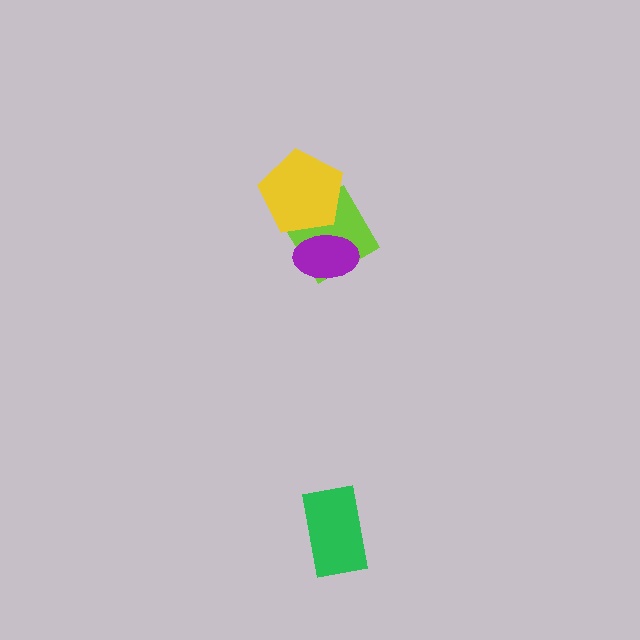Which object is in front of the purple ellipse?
The yellow pentagon is in front of the purple ellipse.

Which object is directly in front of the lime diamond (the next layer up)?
The purple ellipse is directly in front of the lime diamond.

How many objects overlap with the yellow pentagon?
2 objects overlap with the yellow pentagon.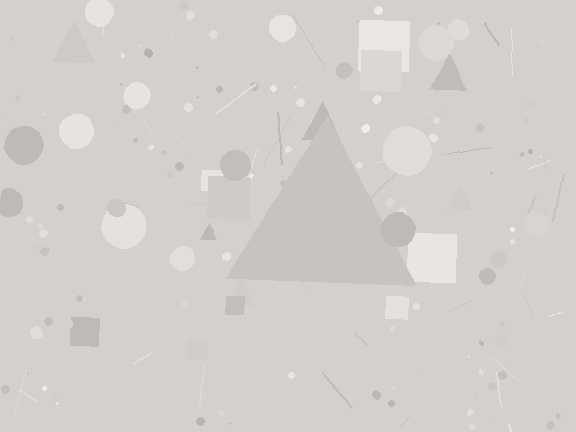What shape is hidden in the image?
A triangle is hidden in the image.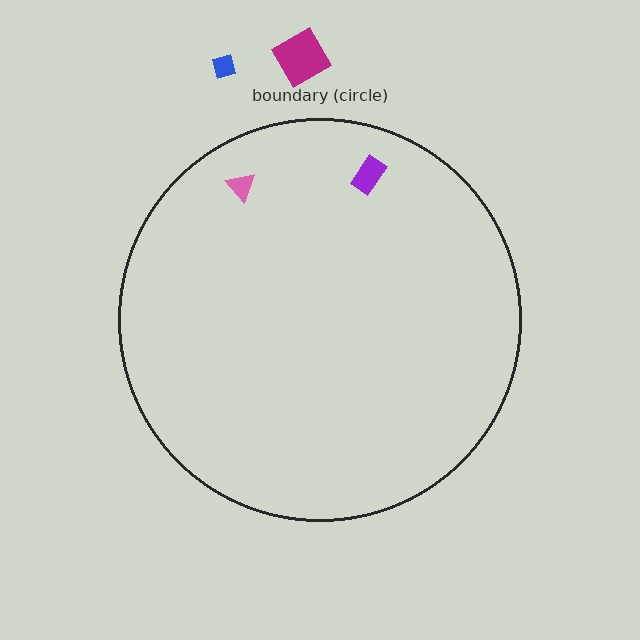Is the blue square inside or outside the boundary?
Outside.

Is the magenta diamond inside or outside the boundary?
Outside.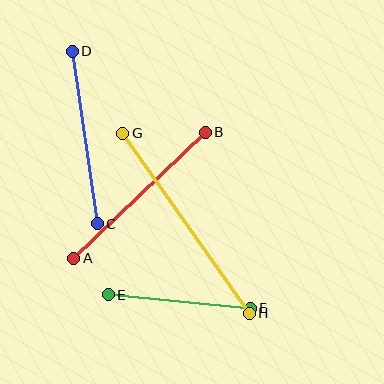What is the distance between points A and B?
The distance is approximately 183 pixels.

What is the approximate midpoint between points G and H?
The midpoint is at approximately (186, 223) pixels.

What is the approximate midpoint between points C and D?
The midpoint is at approximately (85, 138) pixels.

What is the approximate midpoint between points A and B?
The midpoint is at approximately (139, 195) pixels.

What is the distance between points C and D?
The distance is approximately 174 pixels.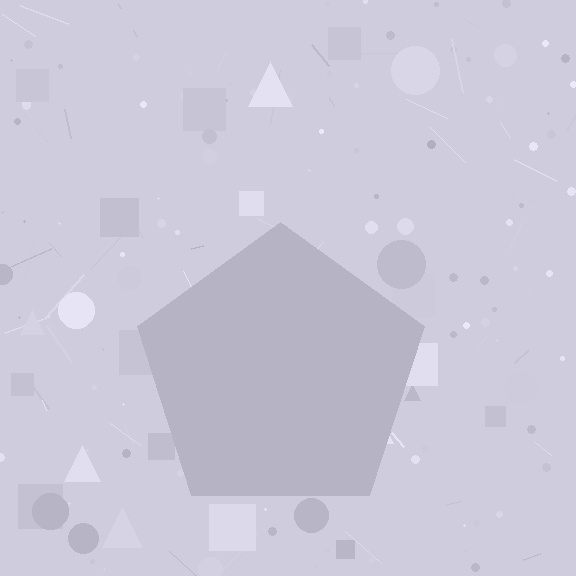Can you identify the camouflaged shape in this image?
The camouflaged shape is a pentagon.